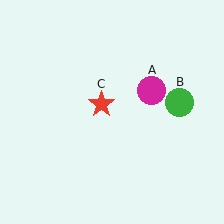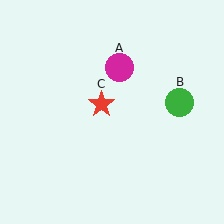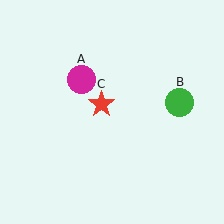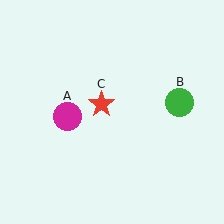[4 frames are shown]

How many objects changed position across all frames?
1 object changed position: magenta circle (object A).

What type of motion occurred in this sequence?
The magenta circle (object A) rotated counterclockwise around the center of the scene.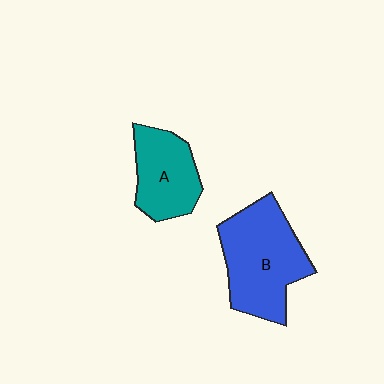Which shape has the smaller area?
Shape A (teal).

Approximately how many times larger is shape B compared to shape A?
Approximately 1.5 times.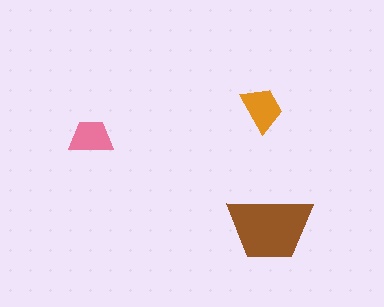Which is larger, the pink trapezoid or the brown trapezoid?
The brown one.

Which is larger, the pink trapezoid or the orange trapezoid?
The orange one.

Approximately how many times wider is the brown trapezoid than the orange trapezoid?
About 2 times wider.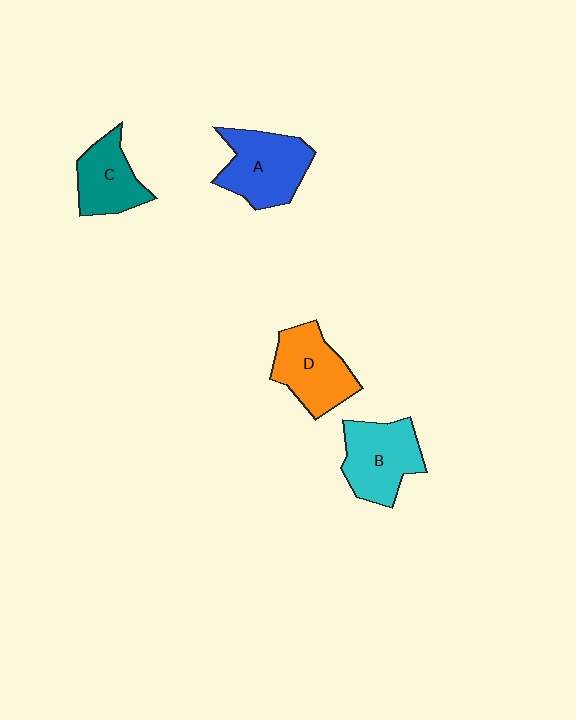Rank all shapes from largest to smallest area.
From largest to smallest: A (blue), B (cyan), D (orange), C (teal).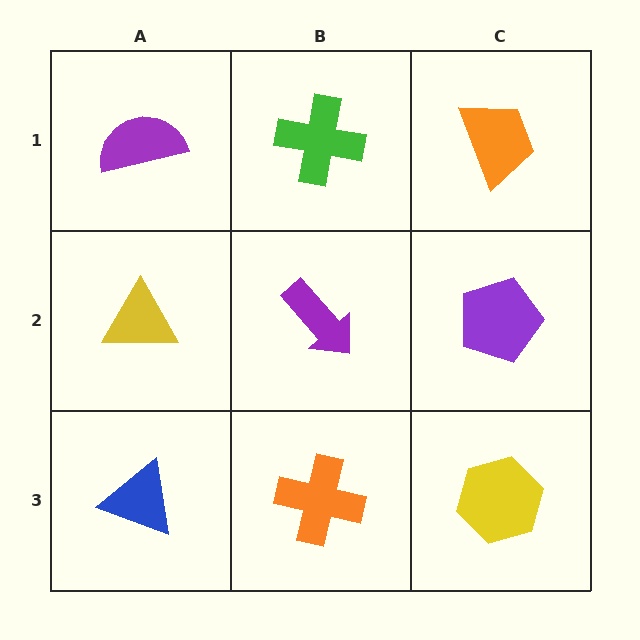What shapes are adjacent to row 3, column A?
A yellow triangle (row 2, column A), an orange cross (row 3, column B).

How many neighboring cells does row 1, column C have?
2.